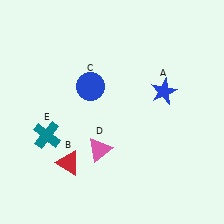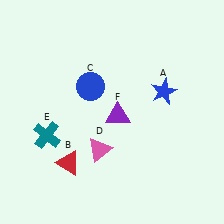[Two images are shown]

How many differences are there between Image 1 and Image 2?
There is 1 difference between the two images.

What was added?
A purple triangle (F) was added in Image 2.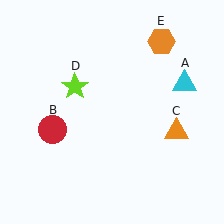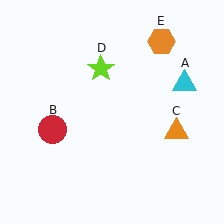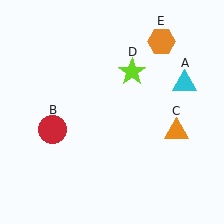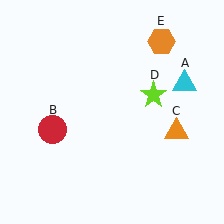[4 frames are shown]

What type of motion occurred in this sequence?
The lime star (object D) rotated clockwise around the center of the scene.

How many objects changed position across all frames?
1 object changed position: lime star (object D).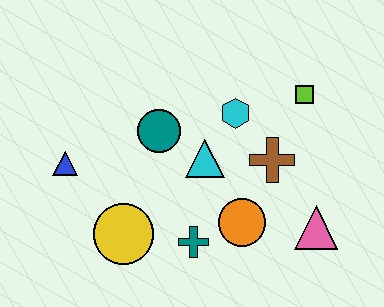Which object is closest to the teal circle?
The cyan triangle is closest to the teal circle.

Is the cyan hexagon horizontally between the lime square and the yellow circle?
Yes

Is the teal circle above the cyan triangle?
Yes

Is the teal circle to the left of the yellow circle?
No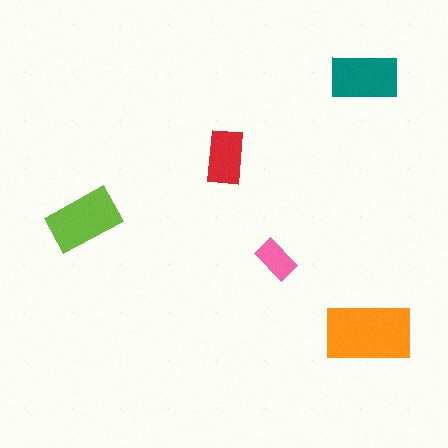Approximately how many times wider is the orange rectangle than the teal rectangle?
About 1.5 times wider.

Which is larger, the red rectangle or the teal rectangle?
The teal one.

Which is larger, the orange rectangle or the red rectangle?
The orange one.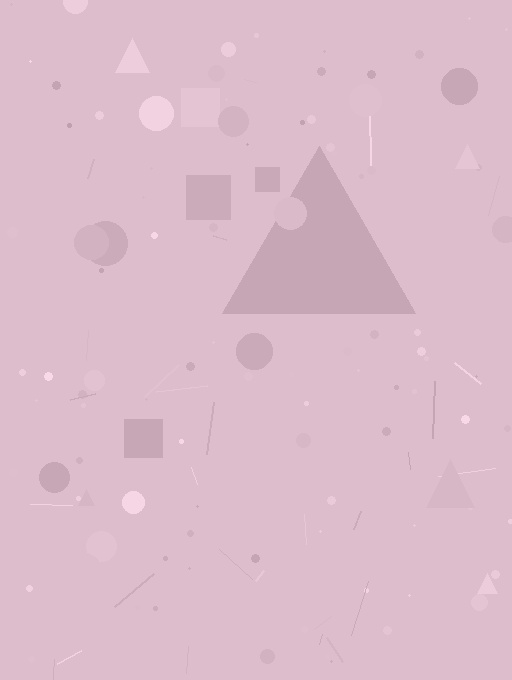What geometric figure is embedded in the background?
A triangle is embedded in the background.